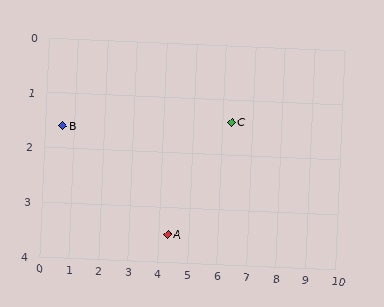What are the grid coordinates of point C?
Point C is at approximately (6.3, 1.4).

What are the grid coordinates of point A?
Point A is at approximately (4.3, 3.5).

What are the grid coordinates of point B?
Point B is at approximately (0.6, 1.6).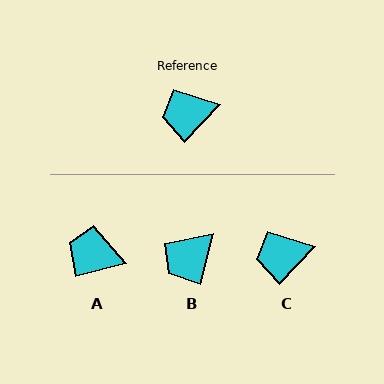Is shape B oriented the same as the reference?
No, it is off by about 29 degrees.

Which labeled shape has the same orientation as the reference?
C.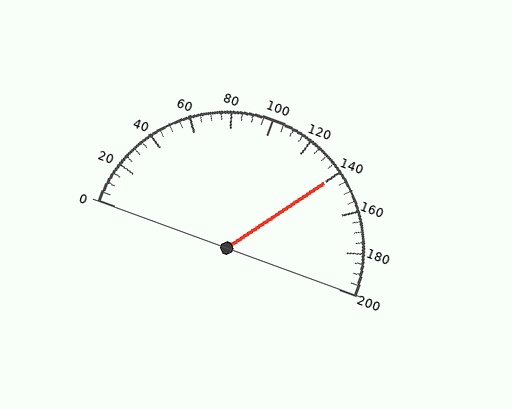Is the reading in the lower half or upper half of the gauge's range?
The reading is in the upper half of the range (0 to 200).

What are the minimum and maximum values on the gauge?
The gauge ranges from 0 to 200.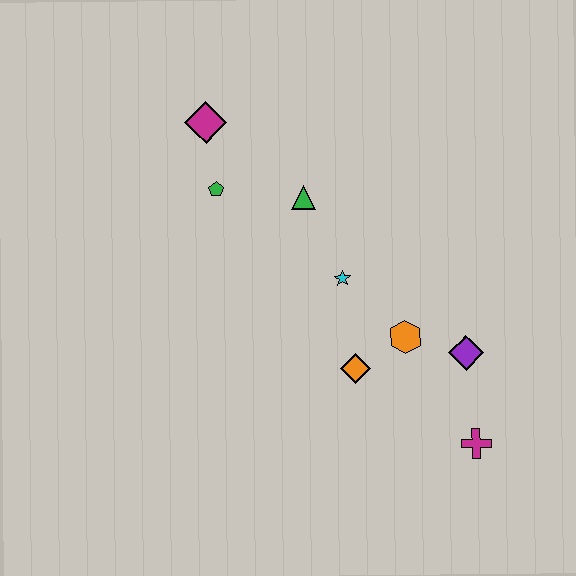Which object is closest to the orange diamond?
The orange hexagon is closest to the orange diamond.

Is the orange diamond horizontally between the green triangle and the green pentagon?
No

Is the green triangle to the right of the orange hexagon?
No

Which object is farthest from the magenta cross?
The magenta diamond is farthest from the magenta cross.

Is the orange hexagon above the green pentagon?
No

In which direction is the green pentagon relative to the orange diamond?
The green pentagon is above the orange diamond.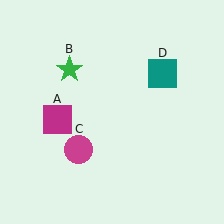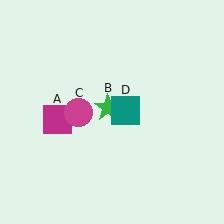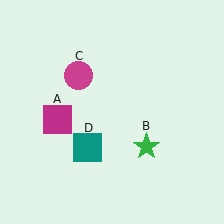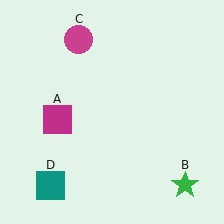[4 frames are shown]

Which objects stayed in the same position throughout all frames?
Magenta square (object A) remained stationary.